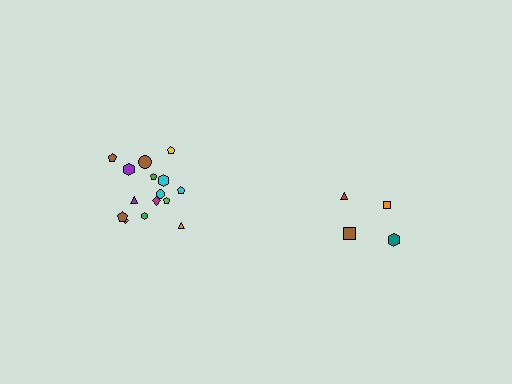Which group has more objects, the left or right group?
The left group.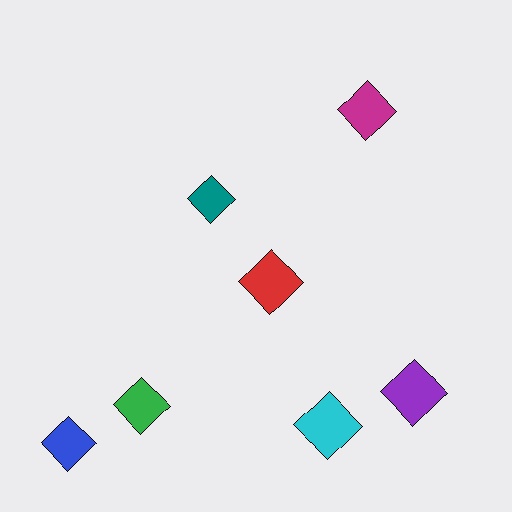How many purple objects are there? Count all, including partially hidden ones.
There is 1 purple object.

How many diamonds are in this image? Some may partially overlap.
There are 7 diamonds.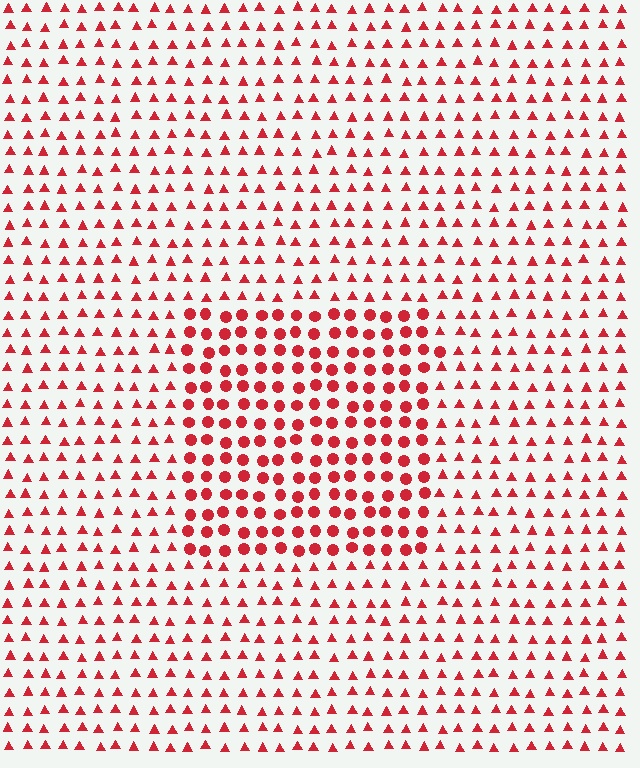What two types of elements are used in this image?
The image uses circles inside the rectangle region and triangles outside it.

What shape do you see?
I see a rectangle.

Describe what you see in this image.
The image is filled with small red elements arranged in a uniform grid. A rectangle-shaped region contains circles, while the surrounding area contains triangles. The boundary is defined purely by the change in element shape.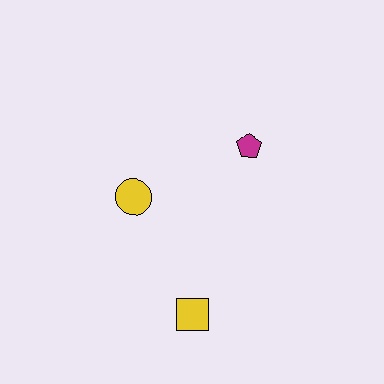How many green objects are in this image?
There are no green objects.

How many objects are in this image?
There are 3 objects.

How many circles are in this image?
There is 1 circle.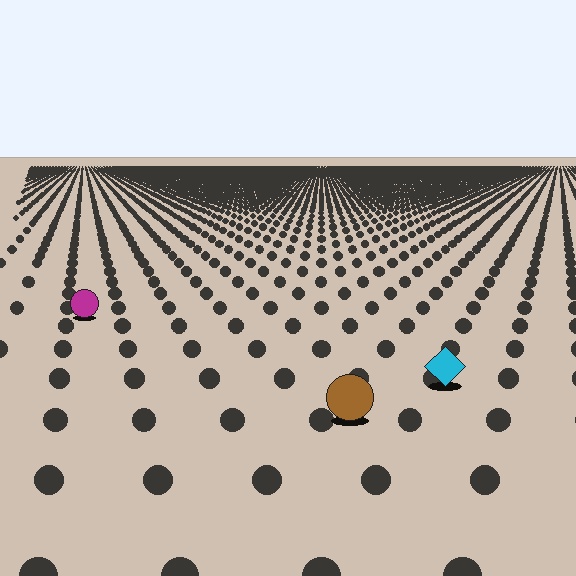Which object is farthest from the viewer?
The magenta circle is farthest from the viewer. It appears smaller and the ground texture around it is denser.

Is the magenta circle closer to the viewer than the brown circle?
No. The brown circle is closer — you can tell from the texture gradient: the ground texture is coarser near it.